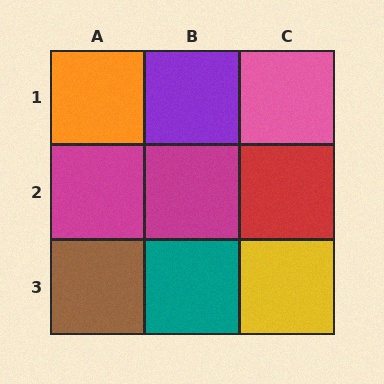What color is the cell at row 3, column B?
Teal.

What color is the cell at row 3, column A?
Brown.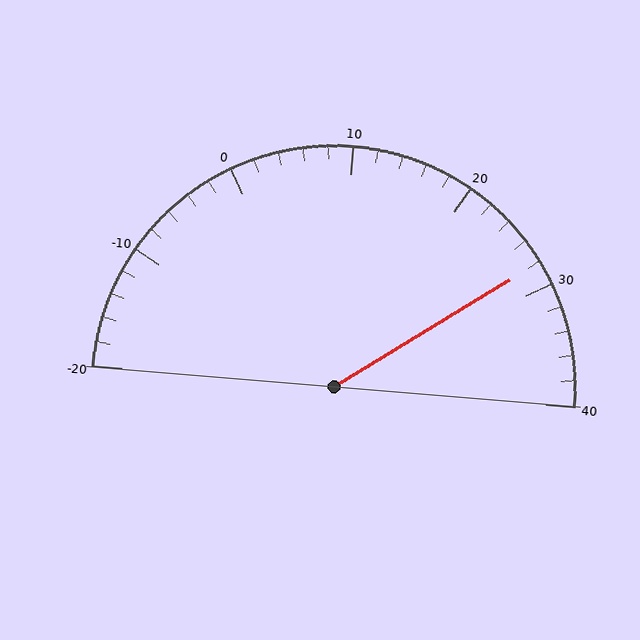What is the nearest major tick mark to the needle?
The nearest major tick mark is 30.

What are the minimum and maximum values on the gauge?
The gauge ranges from -20 to 40.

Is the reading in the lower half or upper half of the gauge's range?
The reading is in the upper half of the range (-20 to 40).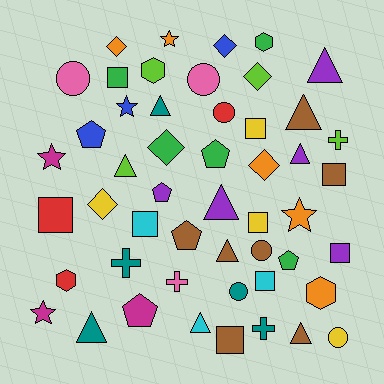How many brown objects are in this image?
There are 7 brown objects.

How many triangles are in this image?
There are 10 triangles.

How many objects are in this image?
There are 50 objects.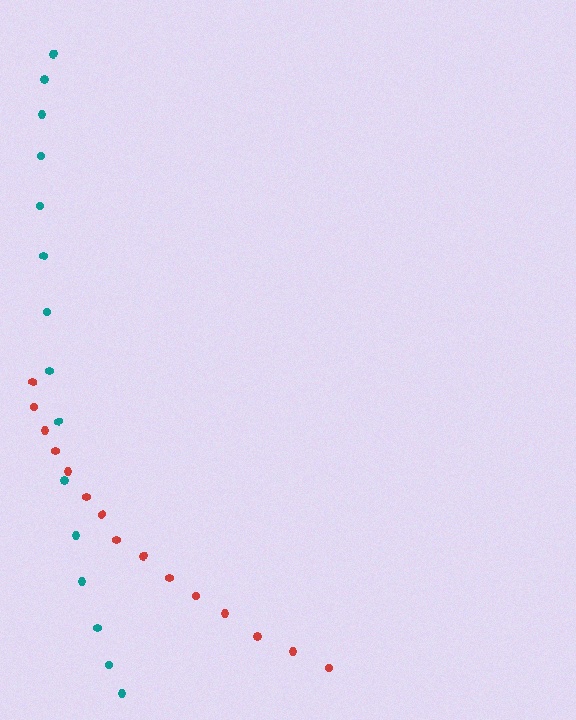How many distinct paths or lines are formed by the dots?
There are 2 distinct paths.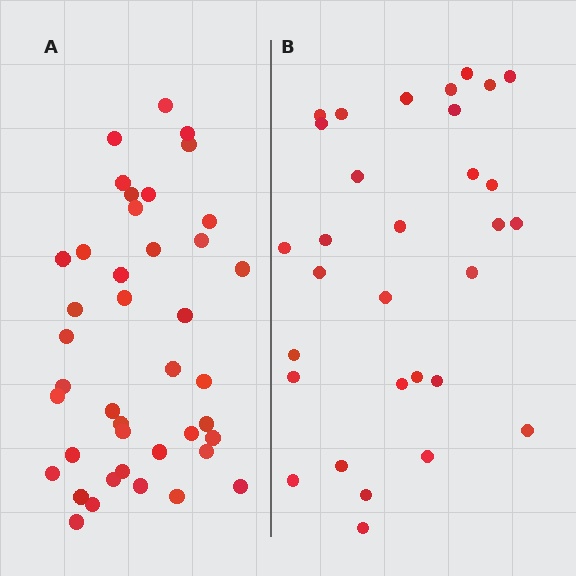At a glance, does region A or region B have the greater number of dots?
Region A (the left region) has more dots.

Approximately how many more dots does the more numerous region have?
Region A has roughly 10 or so more dots than region B.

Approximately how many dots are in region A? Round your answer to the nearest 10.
About 40 dots. (The exact count is 41, which rounds to 40.)